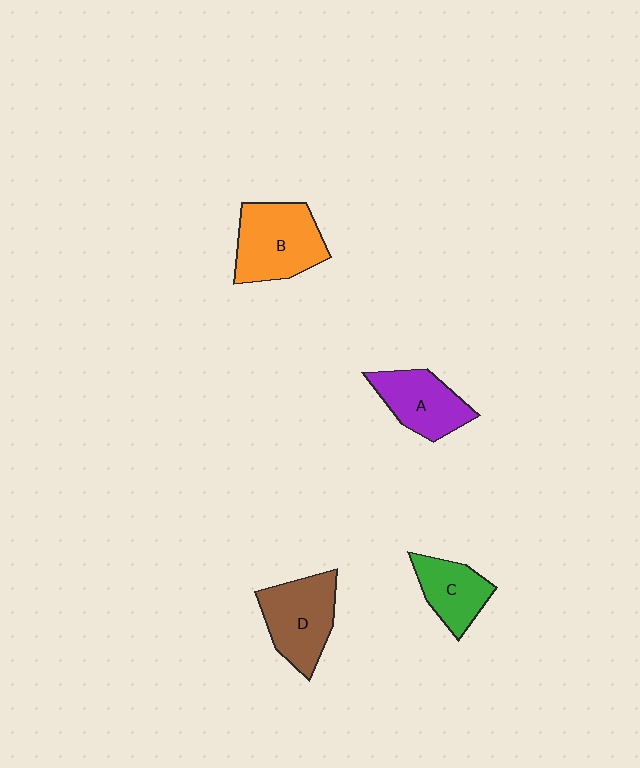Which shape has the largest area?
Shape B (orange).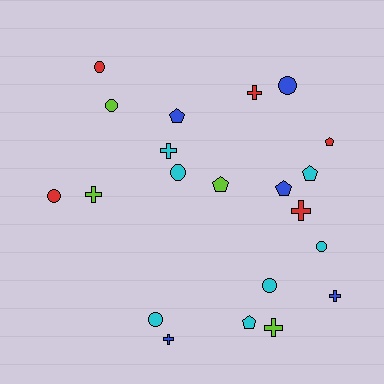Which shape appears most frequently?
Circle, with 8 objects.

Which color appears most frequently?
Cyan, with 7 objects.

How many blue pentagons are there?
There are 2 blue pentagons.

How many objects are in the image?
There are 21 objects.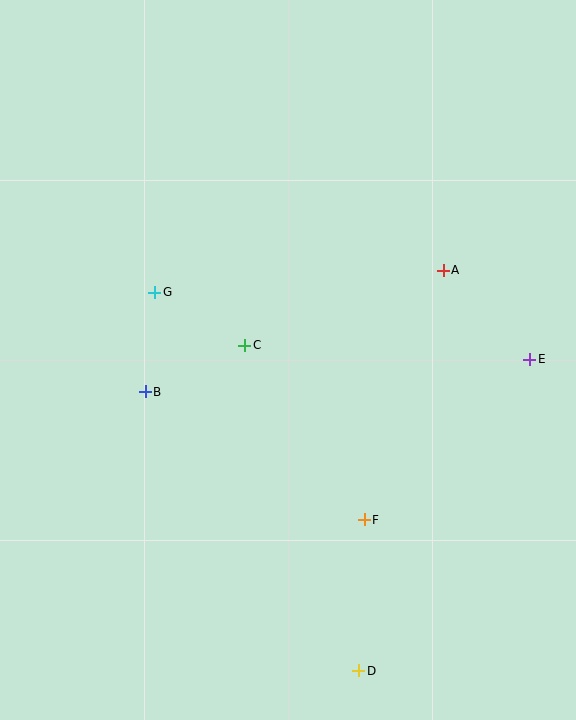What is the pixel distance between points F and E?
The distance between F and E is 230 pixels.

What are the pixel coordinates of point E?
Point E is at (529, 359).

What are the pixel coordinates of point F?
Point F is at (364, 520).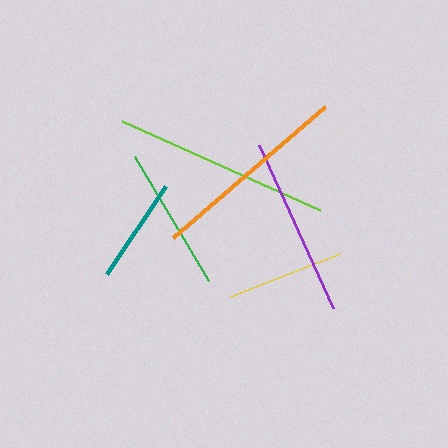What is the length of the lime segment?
The lime segment is approximately 217 pixels long.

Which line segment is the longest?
The lime line is the longest at approximately 217 pixels.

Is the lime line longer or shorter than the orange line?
The lime line is longer than the orange line.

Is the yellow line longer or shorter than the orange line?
The orange line is longer than the yellow line.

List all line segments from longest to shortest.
From longest to shortest: lime, orange, purple, green, yellow, teal.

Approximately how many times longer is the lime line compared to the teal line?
The lime line is approximately 2.0 times the length of the teal line.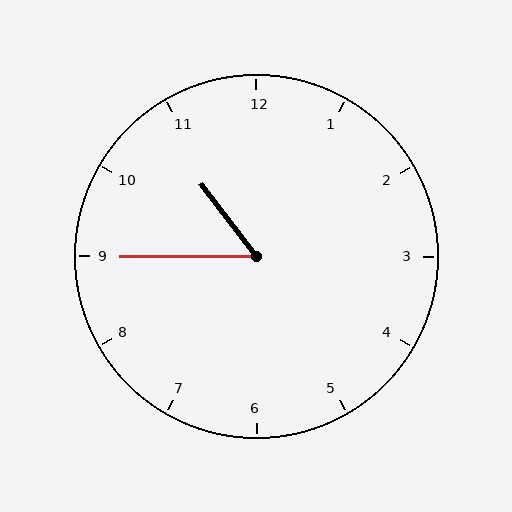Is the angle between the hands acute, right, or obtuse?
It is acute.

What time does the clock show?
10:45.